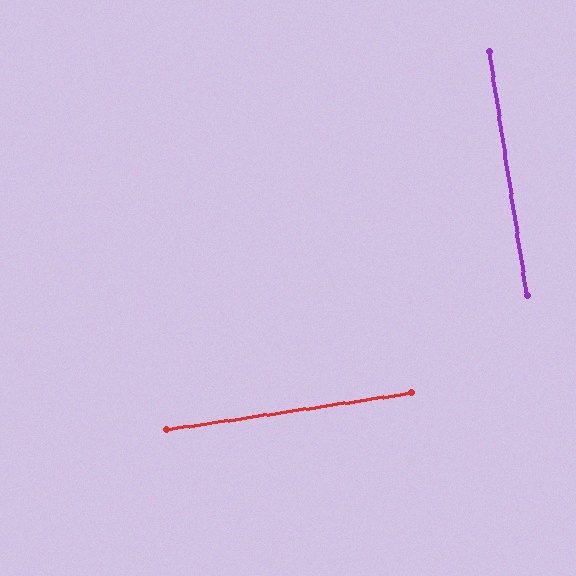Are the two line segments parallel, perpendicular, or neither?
Perpendicular — they meet at approximately 90°.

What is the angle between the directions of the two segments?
Approximately 90 degrees.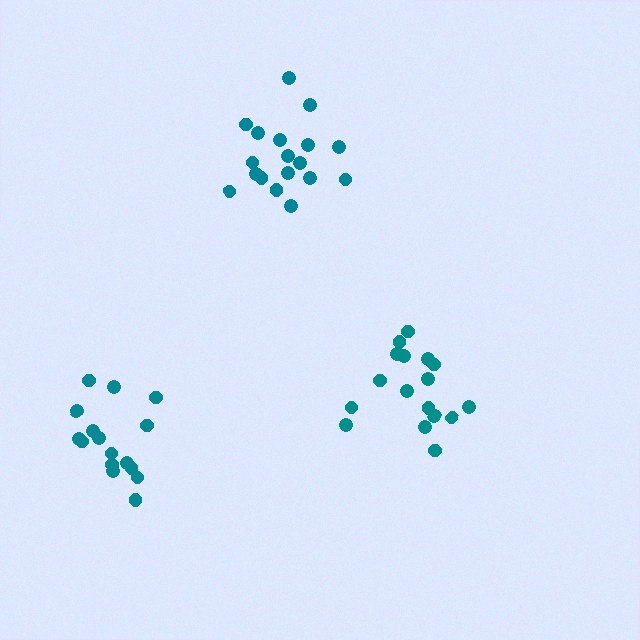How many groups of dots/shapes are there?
There are 3 groups.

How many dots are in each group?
Group 1: 17 dots, Group 2: 16 dots, Group 3: 18 dots (51 total).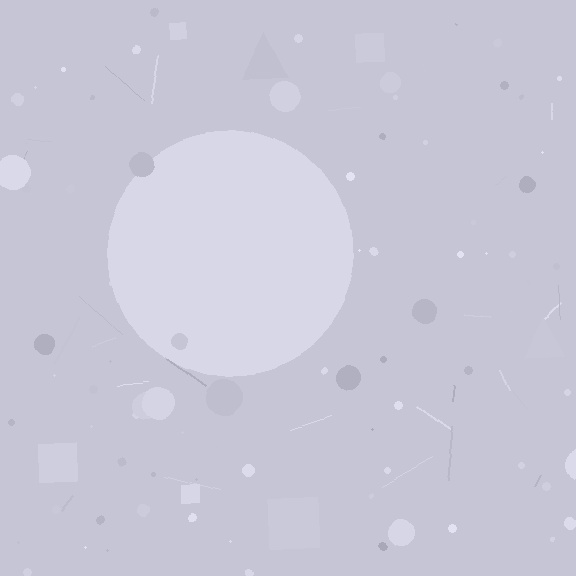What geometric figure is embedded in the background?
A circle is embedded in the background.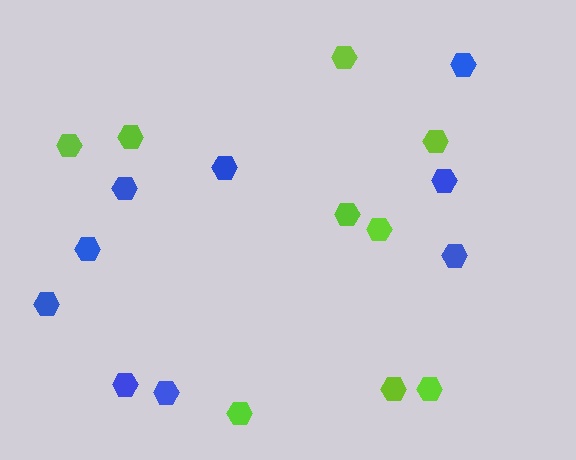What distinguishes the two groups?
There are 2 groups: one group of blue hexagons (9) and one group of lime hexagons (9).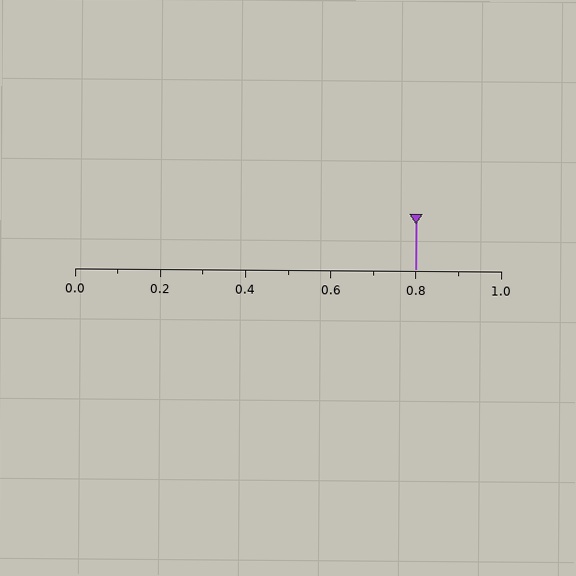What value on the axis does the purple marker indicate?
The marker indicates approximately 0.8.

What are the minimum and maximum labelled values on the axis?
The axis runs from 0.0 to 1.0.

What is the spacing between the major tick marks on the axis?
The major ticks are spaced 0.2 apart.